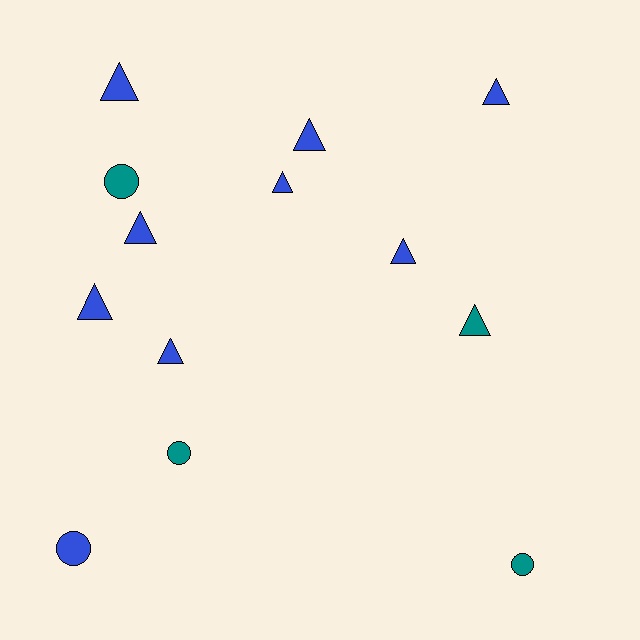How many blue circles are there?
There is 1 blue circle.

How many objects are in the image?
There are 13 objects.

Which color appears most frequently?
Blue, with 9 objects.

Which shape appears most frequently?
Triangle, with 9 objects.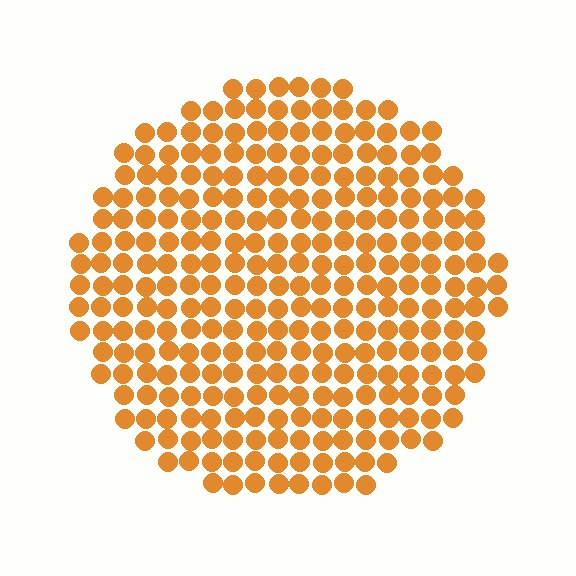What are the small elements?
The small elements are circles.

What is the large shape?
The large shape is a circle.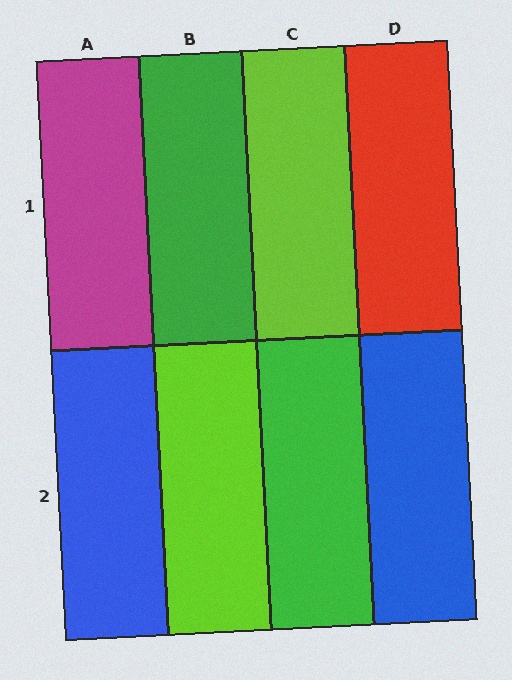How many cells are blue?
2 cells are blue.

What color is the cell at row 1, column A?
Magenta.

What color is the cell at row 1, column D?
Red.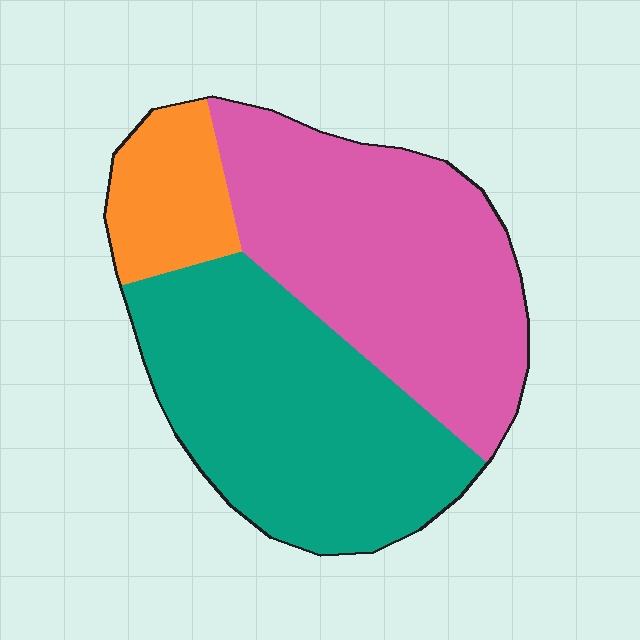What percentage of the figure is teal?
Teal takes up between a third and a half of the figure.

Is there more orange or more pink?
Pink.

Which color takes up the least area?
Orange, at roughly 15%.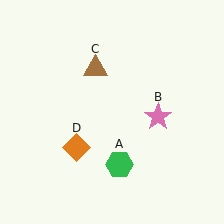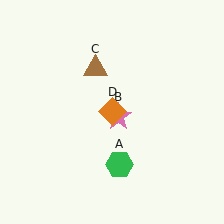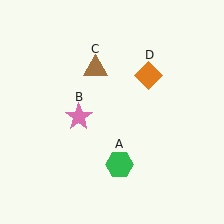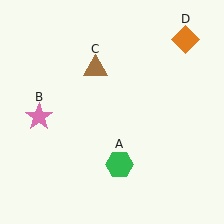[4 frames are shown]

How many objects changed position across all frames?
2 objects changed position: pink star (object B), orange diamond (object D).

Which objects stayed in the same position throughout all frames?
Green hexagon (object A) and brown triangle (object C) remained stationary.